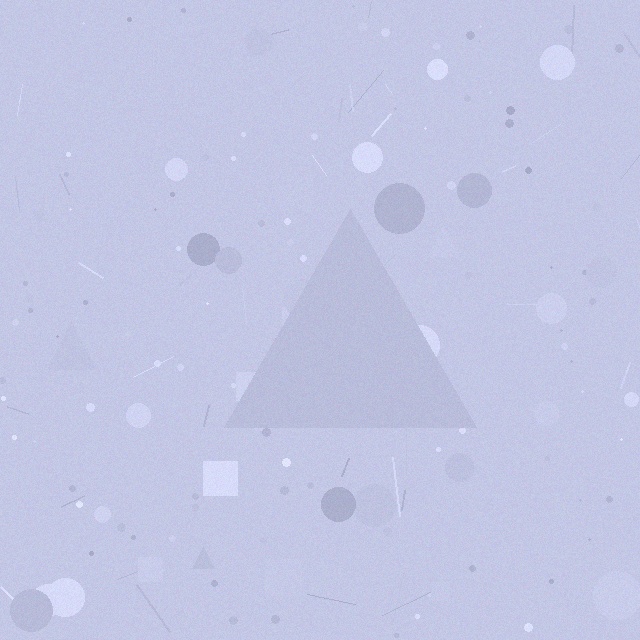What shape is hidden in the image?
A triangle is hidden in the image.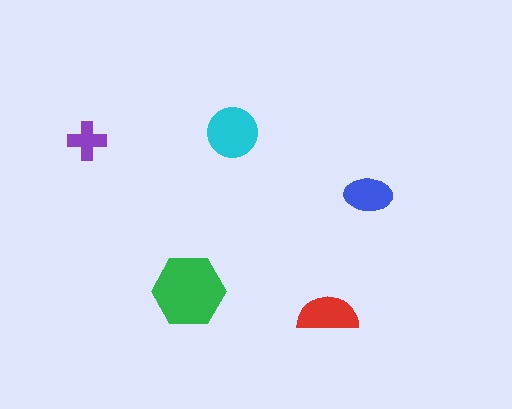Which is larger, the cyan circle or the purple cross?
The cyan circle.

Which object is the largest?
The green hexagon.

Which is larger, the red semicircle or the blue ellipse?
The red semicircle.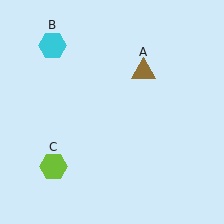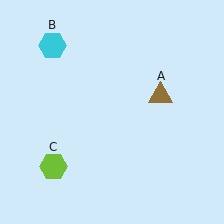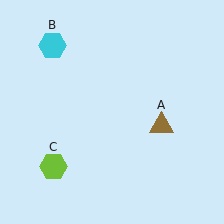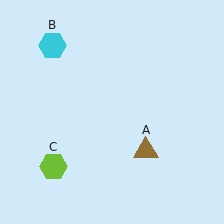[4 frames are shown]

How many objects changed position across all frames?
1 object changed position: brown triangle (object A).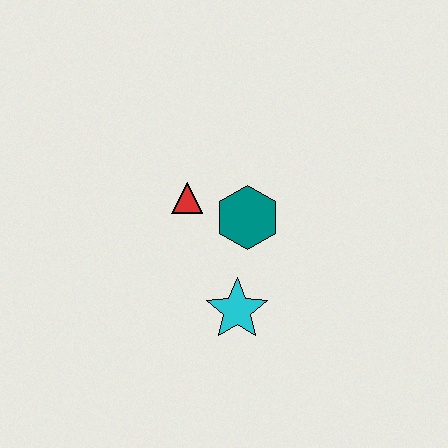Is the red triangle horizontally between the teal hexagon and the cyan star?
No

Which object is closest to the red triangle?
The teal hexagon is closest to the red triangle.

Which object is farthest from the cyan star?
The red triangle is farthest from the cyan star.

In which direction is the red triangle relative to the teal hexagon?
The red triangle is to the left of the teal hexagon.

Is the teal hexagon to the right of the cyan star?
Yes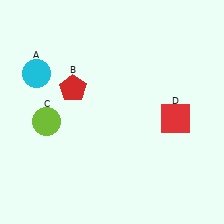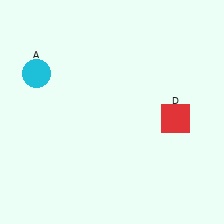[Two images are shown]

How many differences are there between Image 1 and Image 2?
There are 2 differences between the two images.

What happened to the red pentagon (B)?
The red pentagon (B) was removed in Image 2. It was in the top-left area of Image 1.